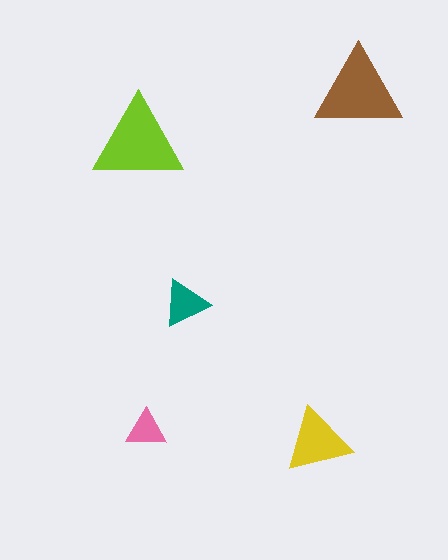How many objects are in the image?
There are 5 objects in the image.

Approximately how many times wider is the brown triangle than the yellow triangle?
About 1.5 times wider.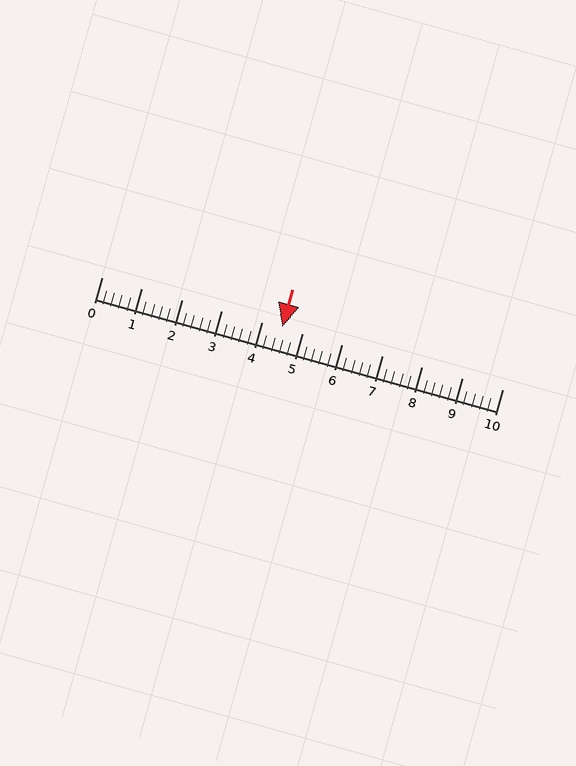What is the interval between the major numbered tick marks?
The major tick marks are spaced 1 units apart.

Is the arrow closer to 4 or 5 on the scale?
The arrow is closer to 5.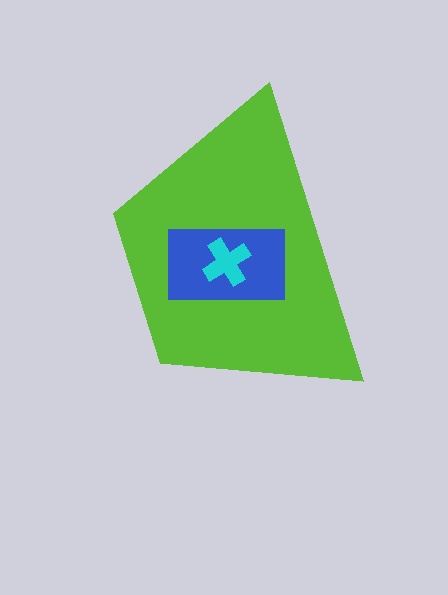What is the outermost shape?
The lime trapezoid.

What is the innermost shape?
The cyan cross.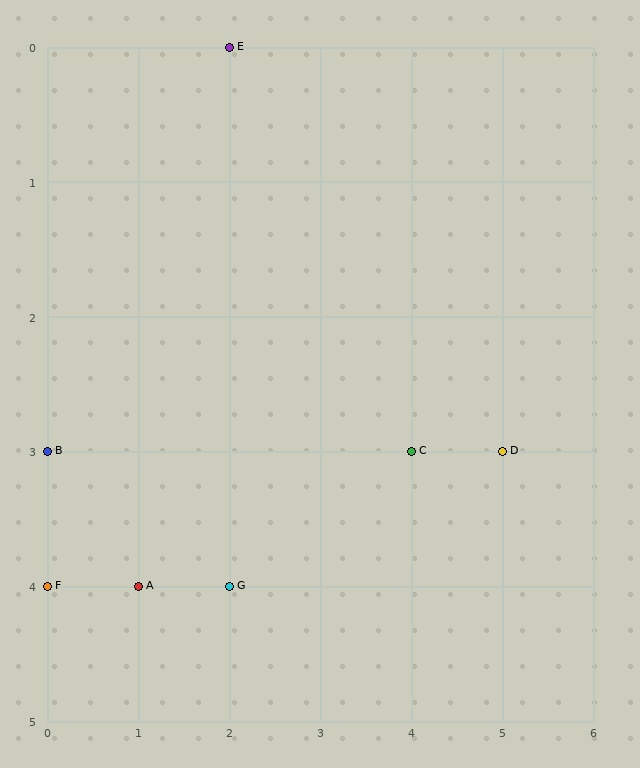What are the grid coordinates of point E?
Point E is at grid coordinates (2, 0).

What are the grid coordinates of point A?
Point A is at grid coordinates (1, 4).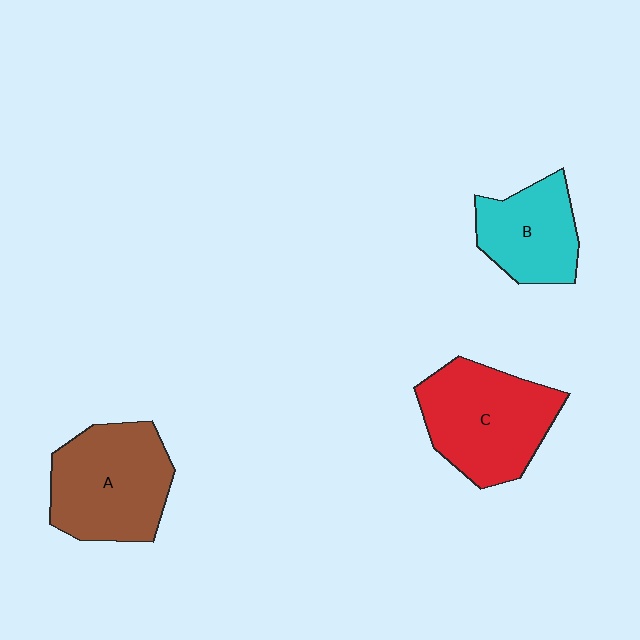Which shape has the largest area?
Shape C (red).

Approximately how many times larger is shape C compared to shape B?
Approximately 1.5 times.